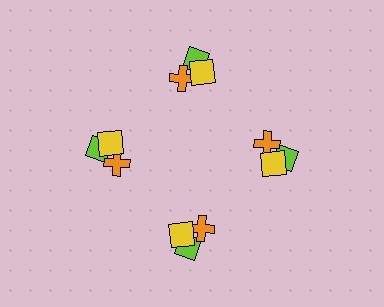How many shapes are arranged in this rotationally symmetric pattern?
There are 12 shapes, arranged in 4 groups of 3.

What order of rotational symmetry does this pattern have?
This pattern has 4-fold rotational symmetry.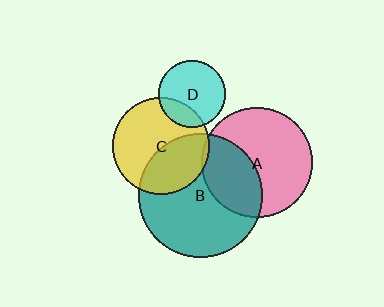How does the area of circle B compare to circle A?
Approximately 1.2 times.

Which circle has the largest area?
Circle B (teal).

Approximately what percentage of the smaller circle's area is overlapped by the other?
Approximately 35%.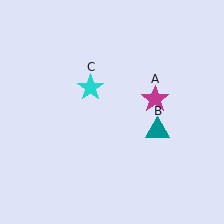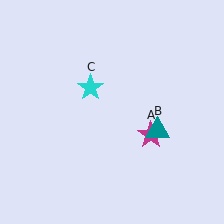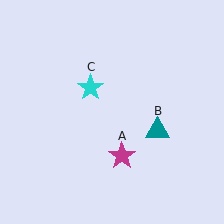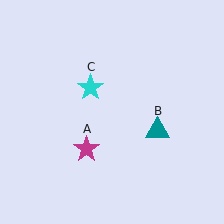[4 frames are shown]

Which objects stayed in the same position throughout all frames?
Teal triangle (object B) and cyan star (object C) remained stationary.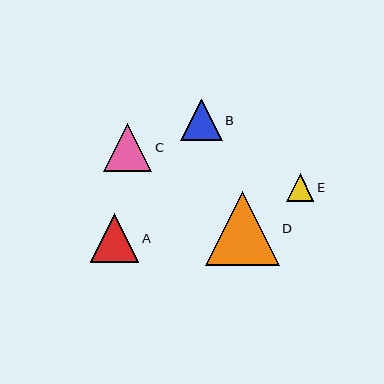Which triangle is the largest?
Triangle D is the largest with a size of approximately 74 pixels.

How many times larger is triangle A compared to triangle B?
Triangle A is approximately 1.2 times the size of triangle B.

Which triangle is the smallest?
Triangle E is the smallest with a size of approximately 28 pixels.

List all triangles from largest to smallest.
From largest to smallest: D, A, C, B, E.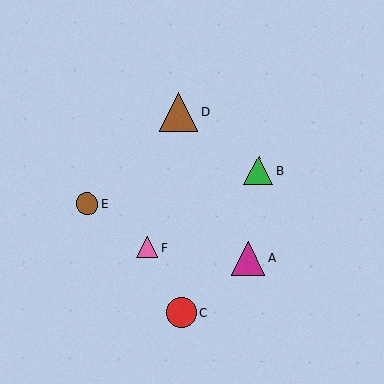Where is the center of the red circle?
The center of the red circle is at (182, 312).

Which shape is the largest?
The brown triangle (labeled D) is the largest.